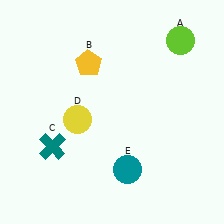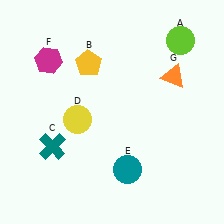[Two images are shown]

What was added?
A magenta hexagon (F), an orange triangle (G) were added in Image 2.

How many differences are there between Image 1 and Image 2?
There are 2 differences between the two images.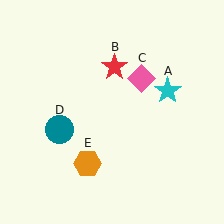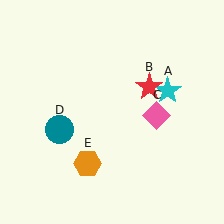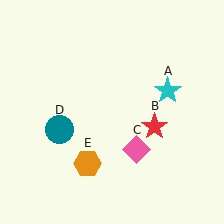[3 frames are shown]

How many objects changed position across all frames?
2 objects changed position: red star (object B), pink diamond (object C).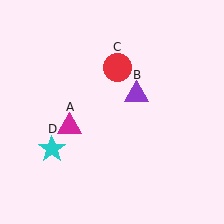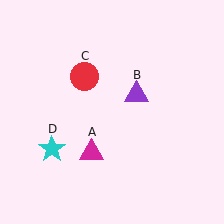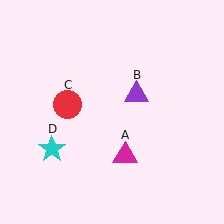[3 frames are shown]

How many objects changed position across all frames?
2 objects changed position: magenta triangle (object A), red circle (object C).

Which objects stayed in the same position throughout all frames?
Purple triangle (object B) and cyan star (object D) remained stationary.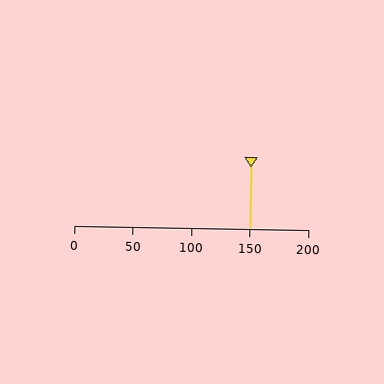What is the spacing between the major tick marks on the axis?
The major ticks are spaced 50 apart.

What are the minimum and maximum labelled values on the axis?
The axis runs from 0 to 200.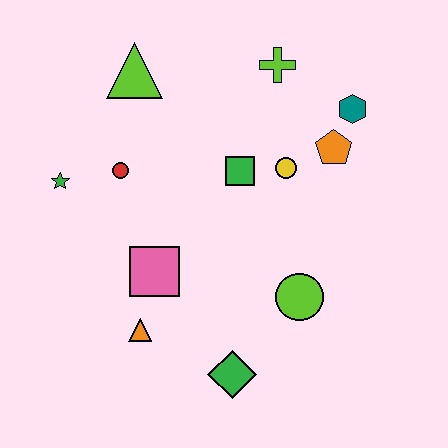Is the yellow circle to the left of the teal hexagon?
Yes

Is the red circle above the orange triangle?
Yes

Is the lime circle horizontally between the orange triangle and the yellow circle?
No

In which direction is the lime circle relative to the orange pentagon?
The lime circle is below the orange pentagon.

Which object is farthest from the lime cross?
The green diamond is farthest from the lime cross.